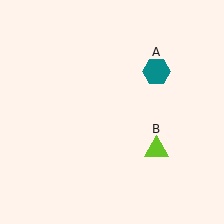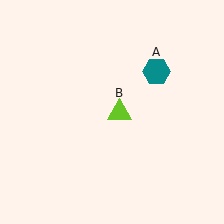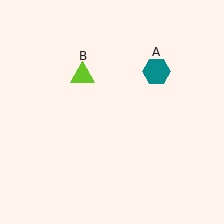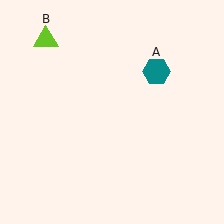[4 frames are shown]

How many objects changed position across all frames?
1 object changed position: lime triangle (object B).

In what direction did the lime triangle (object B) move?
The lime triangle (object B) moved up and to the left.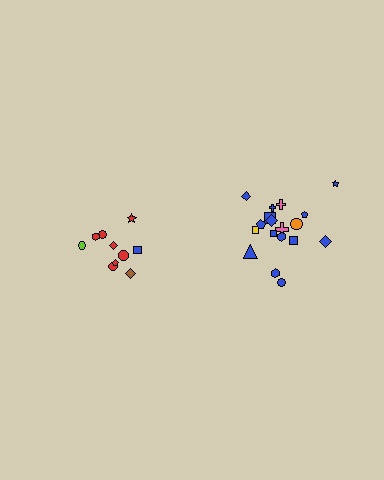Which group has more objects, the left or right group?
The right group.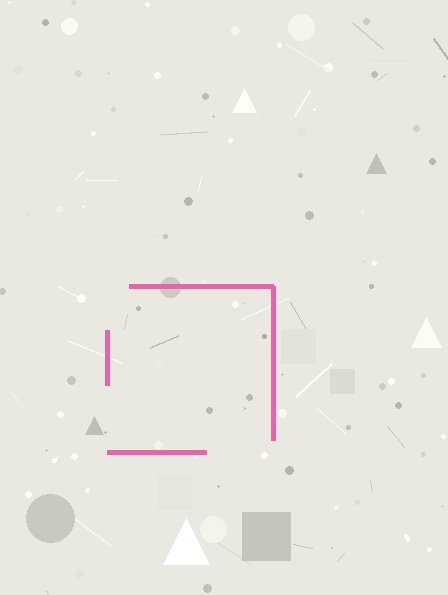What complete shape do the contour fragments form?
The contour fragments form a square.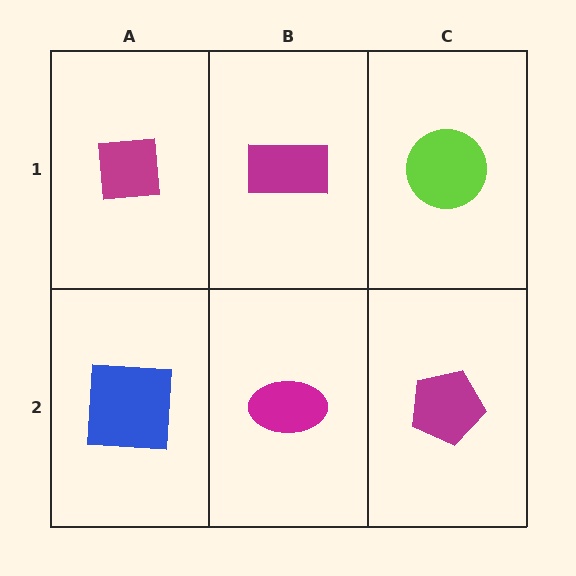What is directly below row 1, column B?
A magenta ellipse.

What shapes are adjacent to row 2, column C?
A lime circle (row 1, column C), a magenta ellipse (row 2, column B).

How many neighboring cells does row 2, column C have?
2.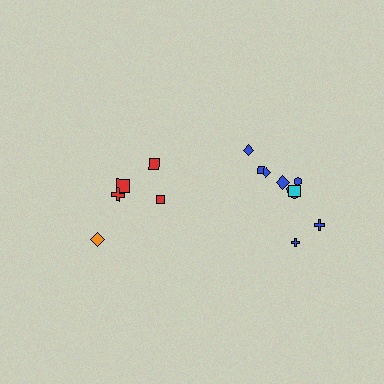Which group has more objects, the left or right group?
The right group.